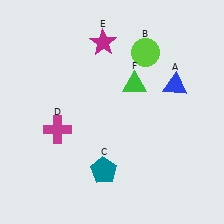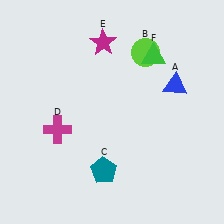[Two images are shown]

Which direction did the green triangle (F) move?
The green triangle (F) moved up.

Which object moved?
The green triangle (F) moved up.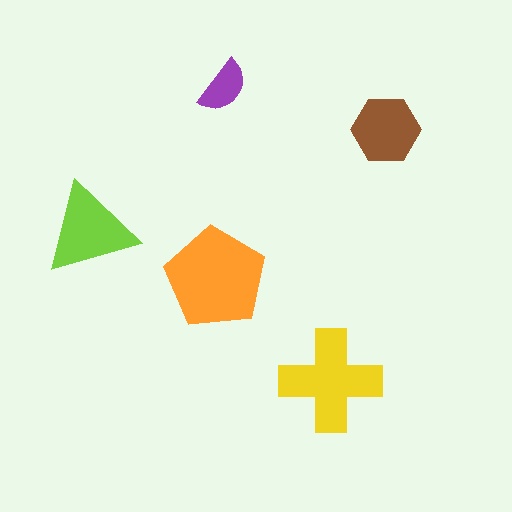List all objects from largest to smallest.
The orange pentagon, the yellow cross, the lime triangle, the brown hexagon, the purple semicircle.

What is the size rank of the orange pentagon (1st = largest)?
1st.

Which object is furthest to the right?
The brown hexagon is rightmost.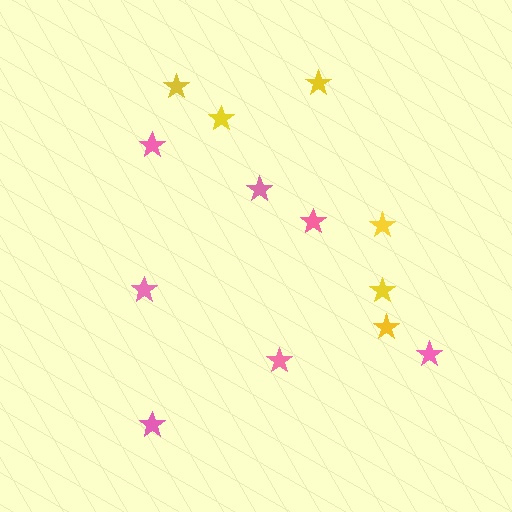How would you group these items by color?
There are 2 groups: one group of yellow stars (6) and one group of pink stars (7).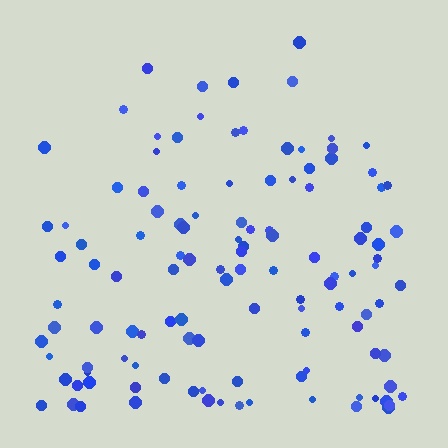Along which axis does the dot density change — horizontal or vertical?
Vertical.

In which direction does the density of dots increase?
From top to bottom, with the bottom side densest.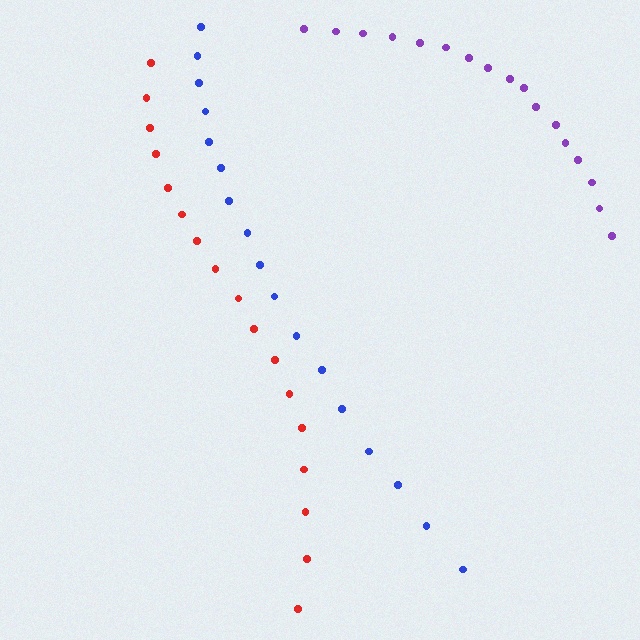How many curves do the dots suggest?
There are 3 distinct paths.